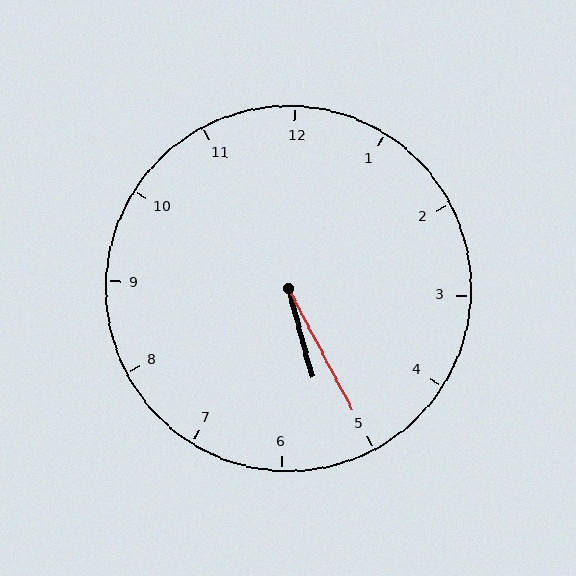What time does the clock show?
5:25.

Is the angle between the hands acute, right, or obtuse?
It is acute.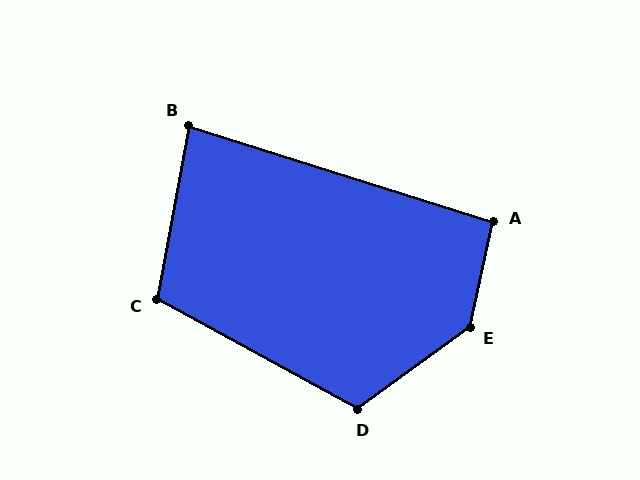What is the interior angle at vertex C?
Approximately 108 degrees (obtuse).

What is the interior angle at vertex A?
Approximately 95 degrees (obtuse).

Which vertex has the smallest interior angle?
B, at approximately 83 degrees.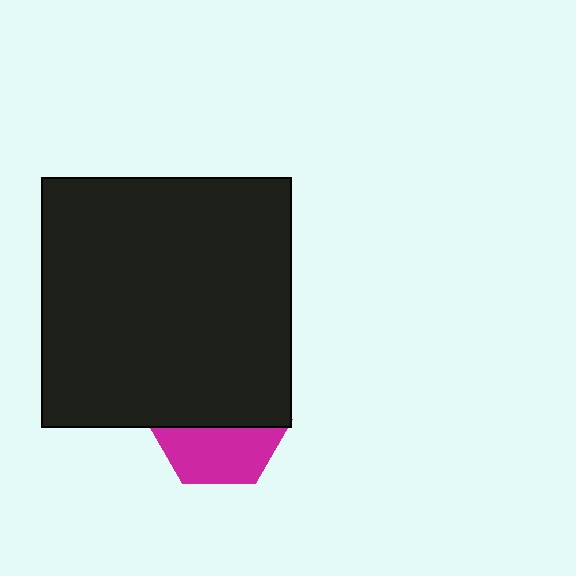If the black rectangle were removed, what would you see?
You would see the complete magenta hexagon.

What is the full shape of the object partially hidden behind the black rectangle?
The partially hidden object is a magenta hexagon.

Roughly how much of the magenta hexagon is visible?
A small part of it is visible (roughly 42%).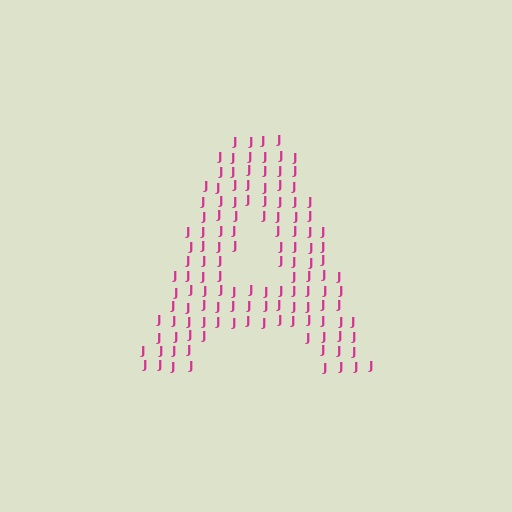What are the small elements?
The small elements are letter J's.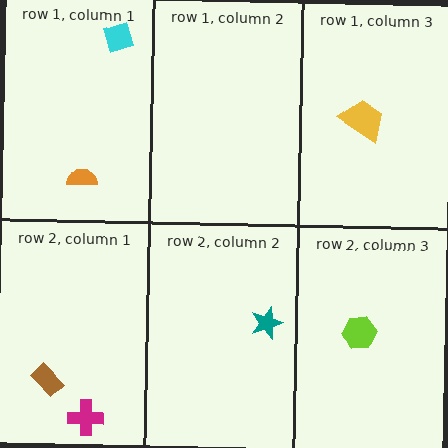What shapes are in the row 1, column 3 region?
The yellow trapezoid.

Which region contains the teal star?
The row 2, column 2 region.